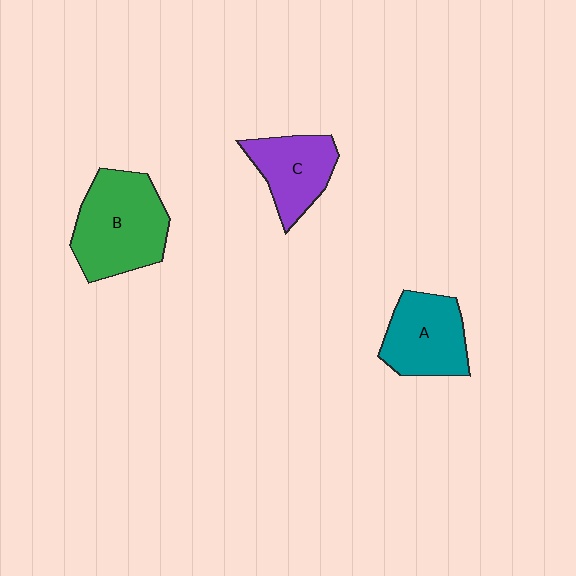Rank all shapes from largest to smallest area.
From largest to smallest: B (green), A (teal), C (purple).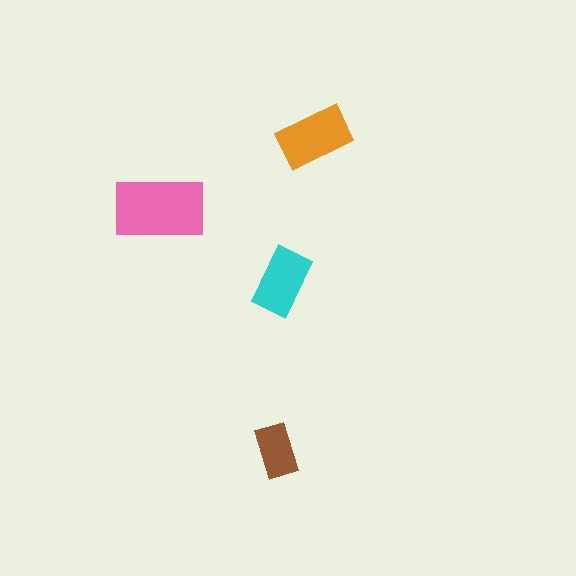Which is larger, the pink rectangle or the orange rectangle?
The pink one.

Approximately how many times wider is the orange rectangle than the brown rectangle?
About 1.5 times wider.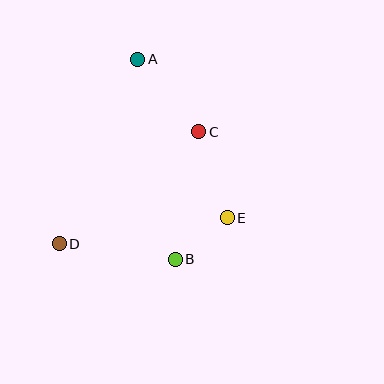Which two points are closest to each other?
Points B and E are closest to each other.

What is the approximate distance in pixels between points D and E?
The distance between D and E is approximately 170 pixels.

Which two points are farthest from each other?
Points A and B are farthest from each other.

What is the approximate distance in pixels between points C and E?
The distance between C and E is approximately 90 pixels.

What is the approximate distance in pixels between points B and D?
The distance between B and D is approximately 117 pixels.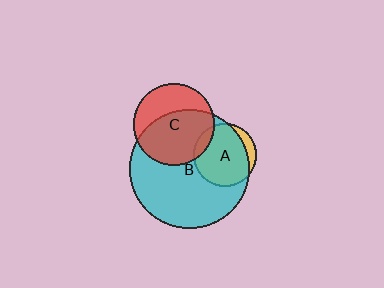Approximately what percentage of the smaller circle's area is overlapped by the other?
Approximately 60%.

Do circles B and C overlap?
Yes.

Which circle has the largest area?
Circle B (cyan).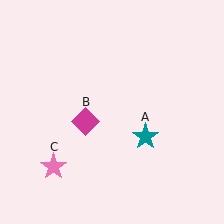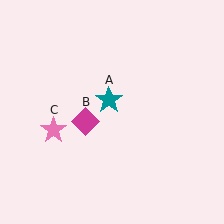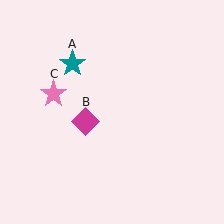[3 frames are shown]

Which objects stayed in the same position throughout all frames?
Magenta diamond (object B) remained stationary.